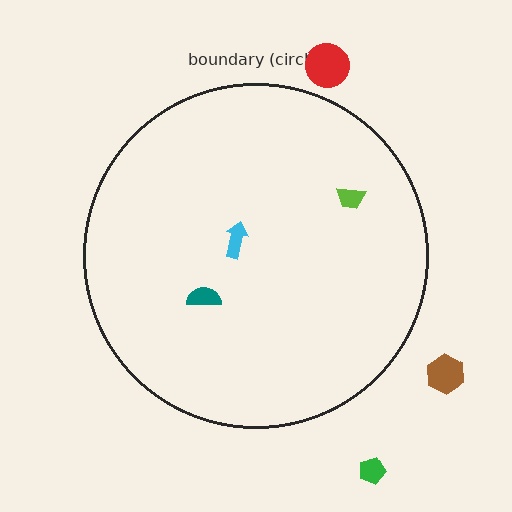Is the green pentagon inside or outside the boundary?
Outside.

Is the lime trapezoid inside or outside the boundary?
Inside.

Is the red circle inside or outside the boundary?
Outside.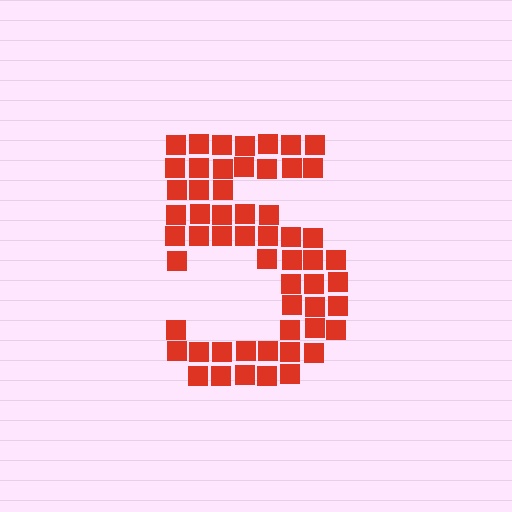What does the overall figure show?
The overall figure shows the digit 5.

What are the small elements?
The small elements are squares.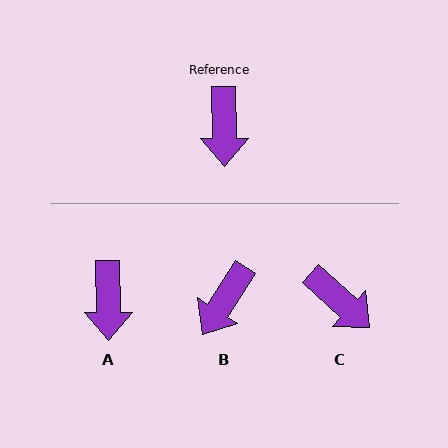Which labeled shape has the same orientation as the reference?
A.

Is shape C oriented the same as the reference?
No, it is off by about 47 degrees.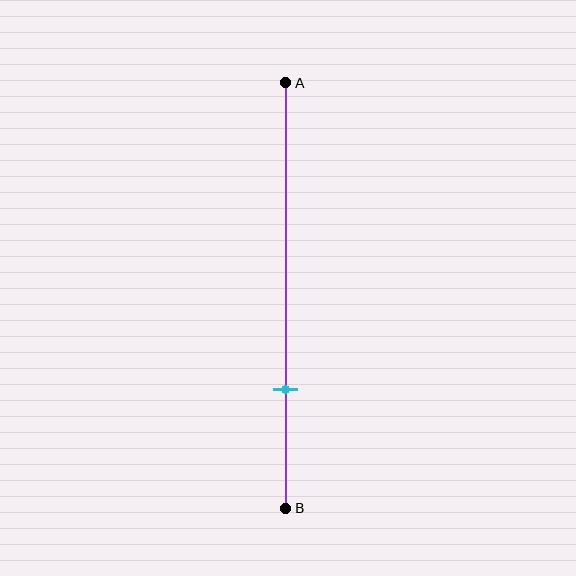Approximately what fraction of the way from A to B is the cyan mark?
The cyan mark is approximately 70% of the way from A to B.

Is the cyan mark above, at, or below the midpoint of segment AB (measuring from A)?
The cyan mark is below the midpoint of segment AB.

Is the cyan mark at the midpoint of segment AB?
No, the mark is at about 70% from A, not at the 50% midpoint.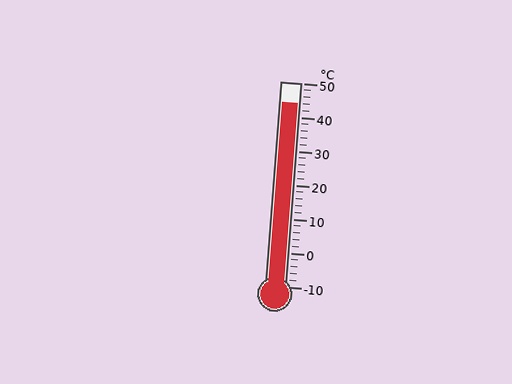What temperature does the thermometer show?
The thermometer shows approximately 44°C.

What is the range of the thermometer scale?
The thermometer scale ranges from -10°C to 50°C.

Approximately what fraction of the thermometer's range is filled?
The thermometer is filled to approximately 90% of its range.